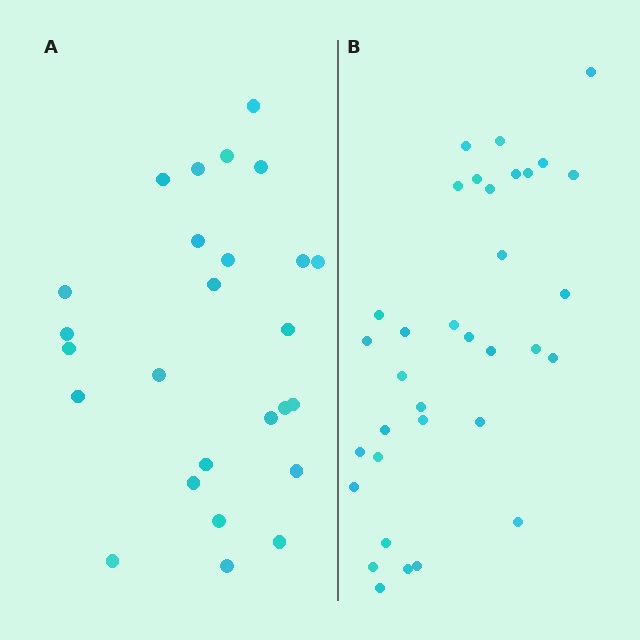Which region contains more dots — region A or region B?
Region B (the right region) has more dots.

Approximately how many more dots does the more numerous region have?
Region B has roughly 8 or so more dots than region A.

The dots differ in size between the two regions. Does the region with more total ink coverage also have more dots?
No. Region A has more total ink coverage because its dots are larger, but region B actually contains more individual dots. Total area can be misleading — the number of items is what matters here.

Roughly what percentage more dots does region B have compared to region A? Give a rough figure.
About 30% more.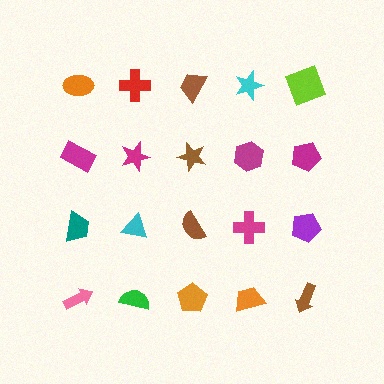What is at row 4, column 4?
An orange trapezoid.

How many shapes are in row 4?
5 shapes.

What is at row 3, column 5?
A purple pentagon.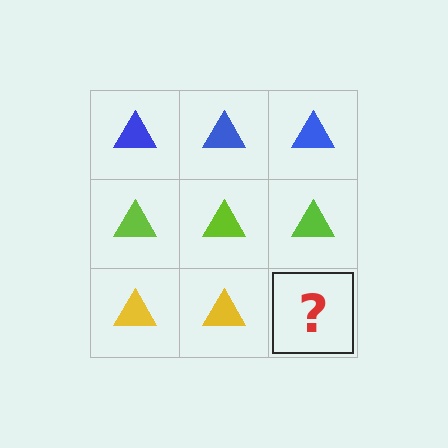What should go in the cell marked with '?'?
The missing cell should contain a yellow triangle.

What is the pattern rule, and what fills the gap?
The rule is that each row has a consistent color. The gap should be filled with a yellow triangle.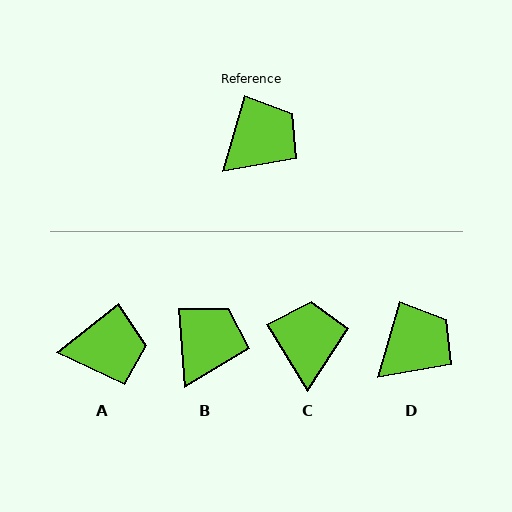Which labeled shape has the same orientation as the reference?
D.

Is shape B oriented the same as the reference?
No, it is off by about 21 degrees.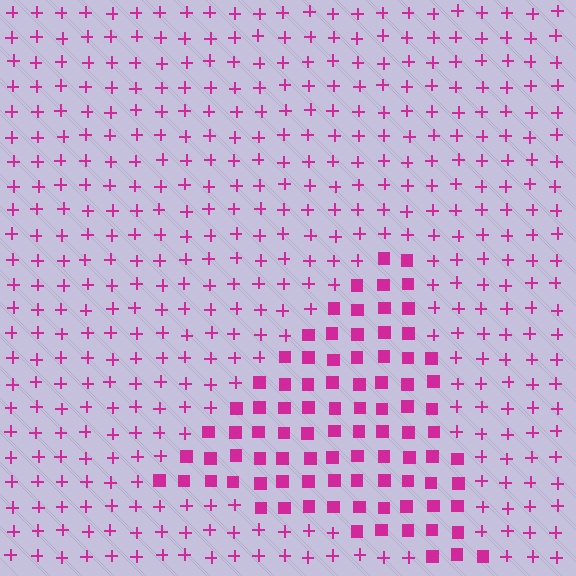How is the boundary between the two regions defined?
The boundary is defined by a change in element shape: squares inside vs. plus signs outside. All elements share the same color and spacing.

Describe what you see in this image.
The image is filled with small magenta elements arranged in a uniform grid. A triangle-shaped region contains squares, while the surrounding area contains plus signs. The boundary is defined purely by the change in element shape.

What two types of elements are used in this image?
The image uses squares inside the triangle region and plus signs outside it.